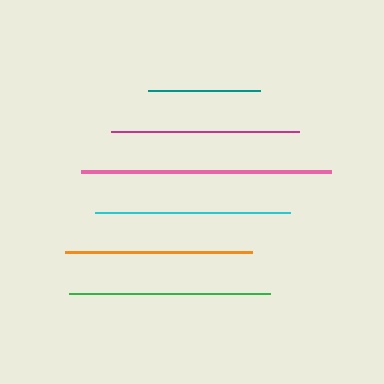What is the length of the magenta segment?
The magenta segment is approximately 187 pixels long.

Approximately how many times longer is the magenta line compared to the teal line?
The magenta line is approximately 1.7 times the length of the teal line.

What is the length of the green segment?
The green segment is approximately 201 pixels long.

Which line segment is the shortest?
The teal line is the shortest at approximately 112 pixels.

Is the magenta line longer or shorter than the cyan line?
The cyan line is longer than the magenta line.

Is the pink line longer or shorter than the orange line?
The pink line is longer than the orange line.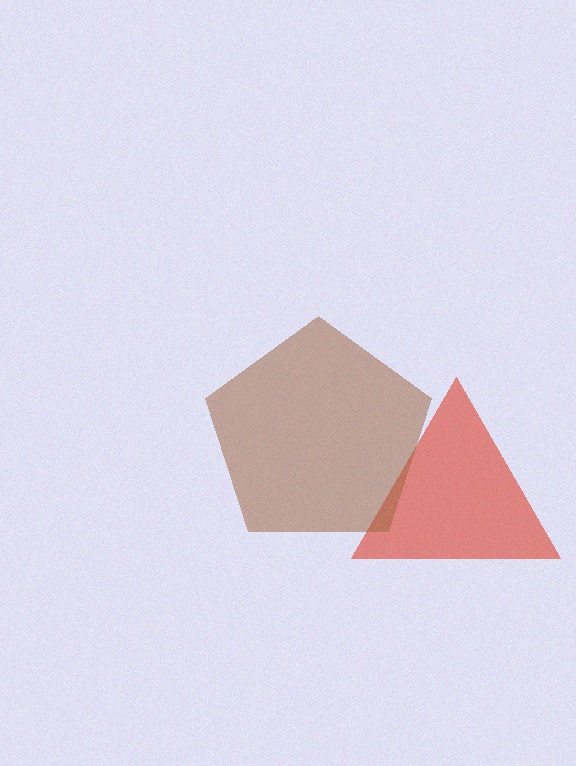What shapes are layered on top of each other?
The layered shapes are: a red triangle, a brown pentagon.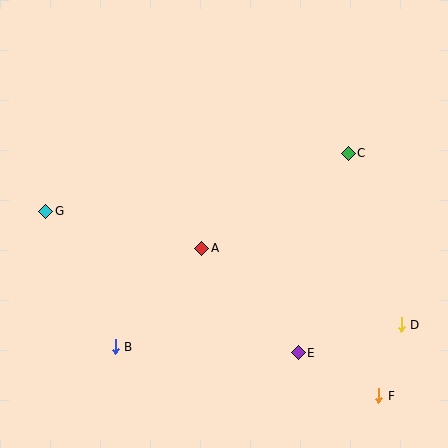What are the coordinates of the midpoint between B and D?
The midpoint between B and D is at (258, 336).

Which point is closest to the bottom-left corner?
Point B is closest to the bottom-left corner.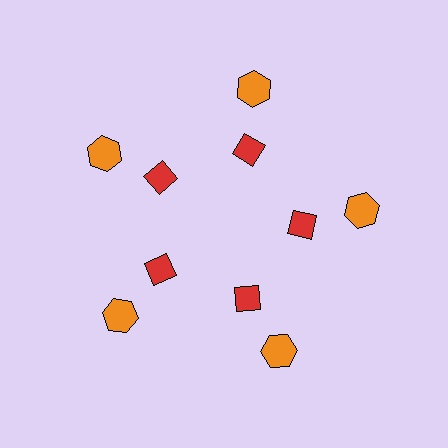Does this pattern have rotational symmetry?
Yes, this pattern has 5-fold rotational symmetry. It looks the same after rotating 72 degrees around the center.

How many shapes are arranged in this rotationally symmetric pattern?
There are 10 shapes, arranged in 5 groups of 2.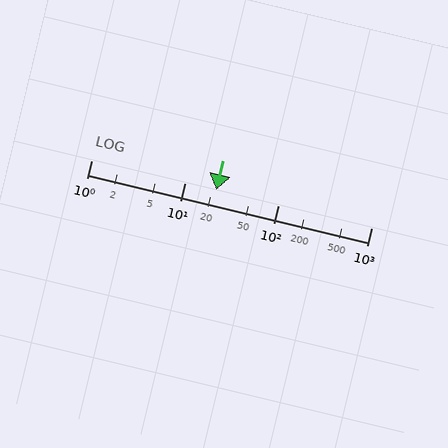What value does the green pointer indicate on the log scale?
The pointer indicates approximately 22.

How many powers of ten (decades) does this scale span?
The scale spans 3 decades, from 1 to 1000.